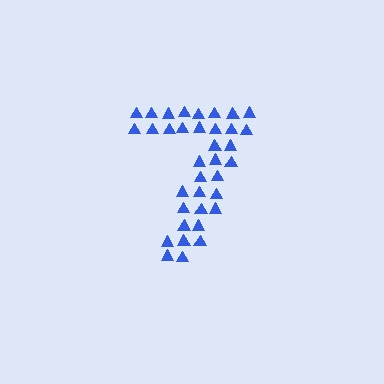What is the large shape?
The large shape is the digit 7.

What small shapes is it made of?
It is made of small triangles.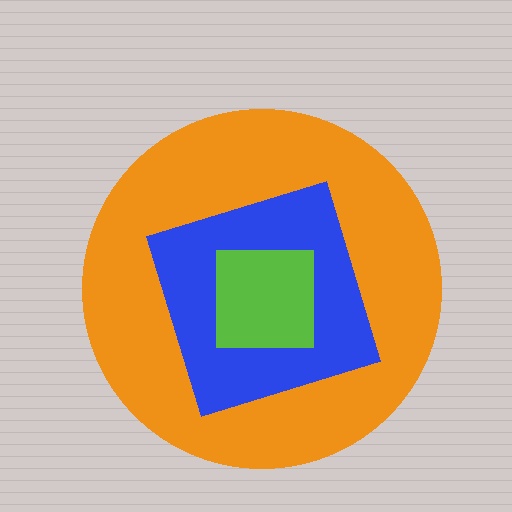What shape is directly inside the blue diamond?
The lime square.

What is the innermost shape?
The lime square.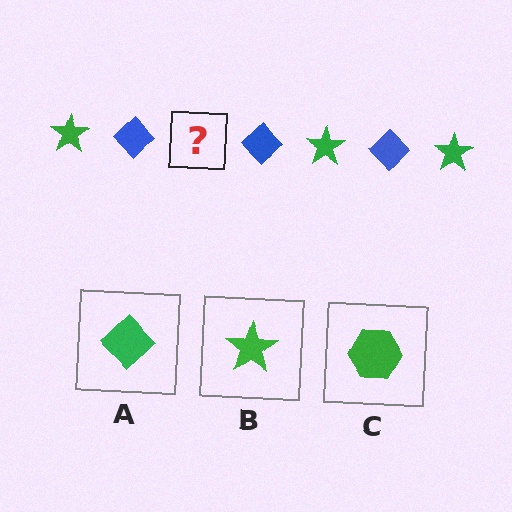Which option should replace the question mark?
Option B.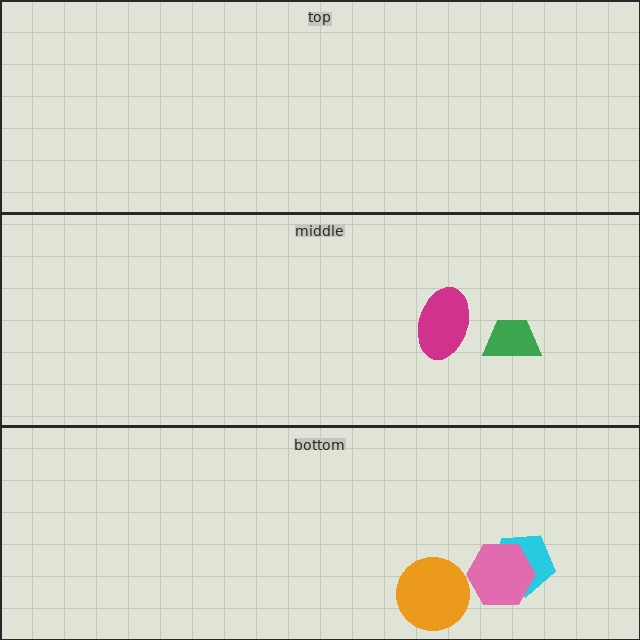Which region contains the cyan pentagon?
The bottom region.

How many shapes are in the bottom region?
3.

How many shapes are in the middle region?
2.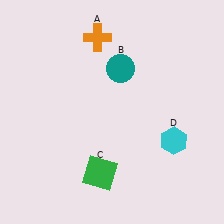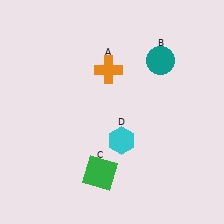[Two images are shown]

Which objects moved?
The objects that moved are: the orange cross (A), the teal circle (B), the cyan hexagon (D).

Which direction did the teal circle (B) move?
The teal circle (B) moved right.